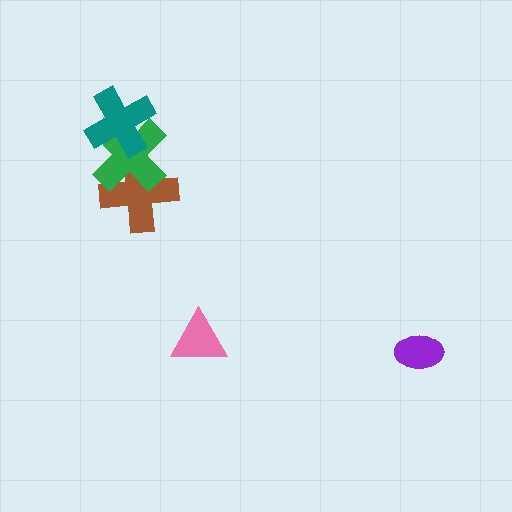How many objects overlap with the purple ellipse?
0 objects overlap with the purple ellipse.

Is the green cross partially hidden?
Yes, it is partially covered by another shape.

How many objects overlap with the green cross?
2 objects overlap with the green cross.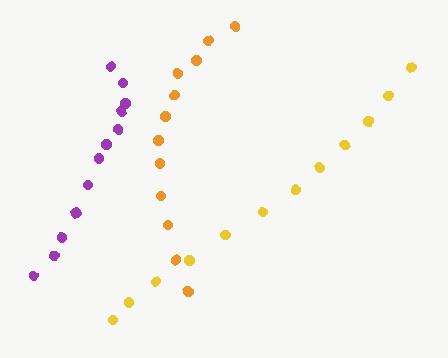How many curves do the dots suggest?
There are 3 distinct paths.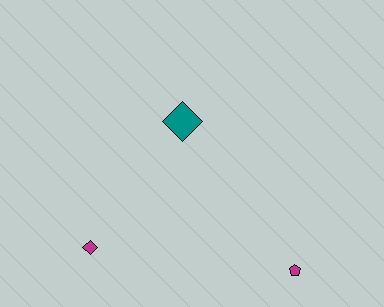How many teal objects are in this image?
There is 1 teal object.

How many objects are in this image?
There are 3 objects.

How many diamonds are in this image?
There are 2 diamonds.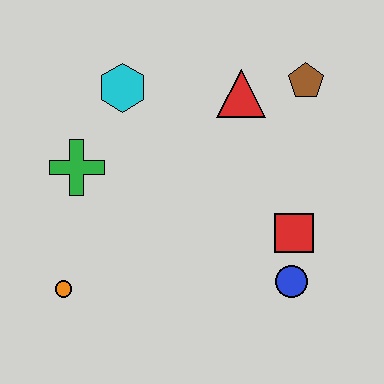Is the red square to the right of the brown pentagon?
No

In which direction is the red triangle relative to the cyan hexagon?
The red triangle is to the right of the cyan hexagon.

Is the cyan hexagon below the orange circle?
No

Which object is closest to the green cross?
The cyan hexagon is closest to the green cross.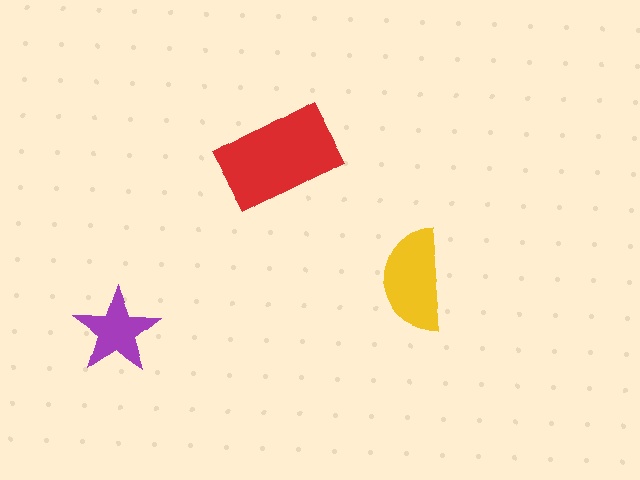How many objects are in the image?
There are 3 objects in the image.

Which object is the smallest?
The purple star.